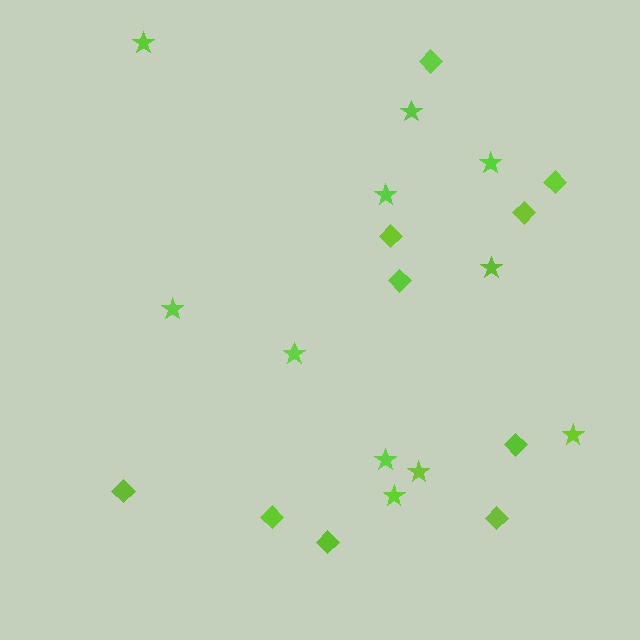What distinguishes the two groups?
There are 2 groups: one group of stars (11) and one group of diamonds (10).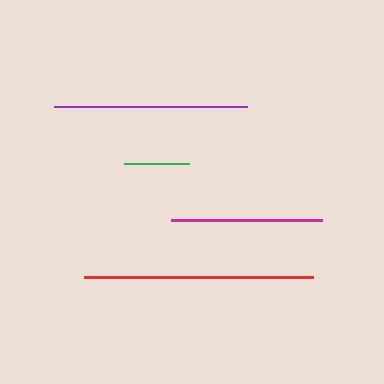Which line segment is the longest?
The red line is the longest at approximately 229 pixels.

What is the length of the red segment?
The red segment is approximately 229 pixels long.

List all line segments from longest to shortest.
From longest to shortest: red, purple, magenta, green.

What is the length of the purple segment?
The purple segment is approximately 193 pixels long.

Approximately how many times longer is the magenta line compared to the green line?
The magenta line is approximately 2.3 times the length of the green line.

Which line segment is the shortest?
The green line is the shortest at approximately 65 pixels.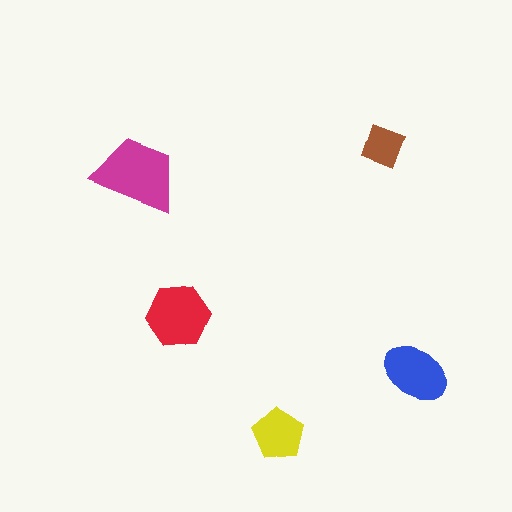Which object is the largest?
The magenta trapezoid.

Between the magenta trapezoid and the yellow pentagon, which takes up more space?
The magenta trapezoid.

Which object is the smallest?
The brown square.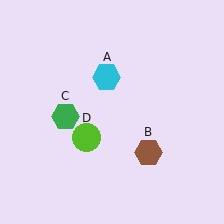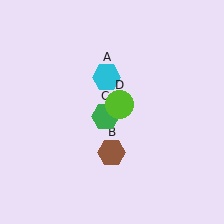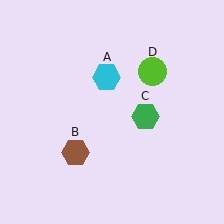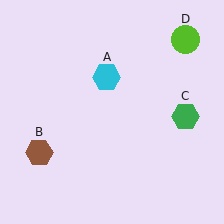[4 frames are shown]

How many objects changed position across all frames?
3 objects changed position: brown hexagon (object B), green hexagon (object C), lime circle (object D).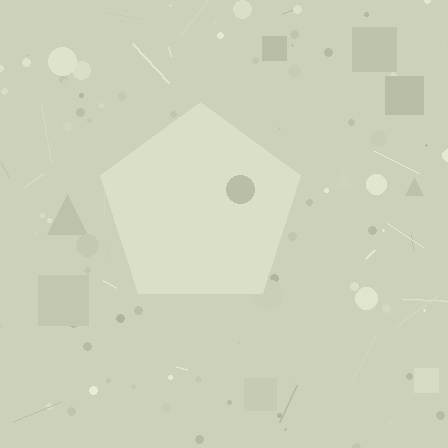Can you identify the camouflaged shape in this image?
The camouflaged shape is a pentagon.